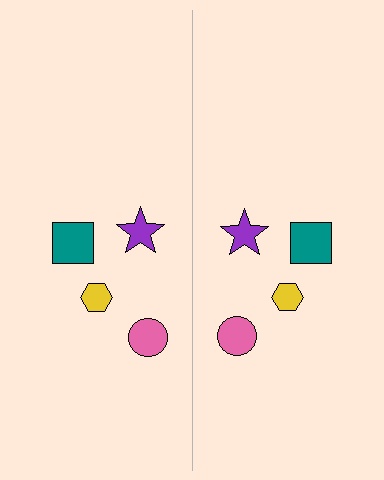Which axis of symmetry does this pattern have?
The pattern has a vertical axis of symmetry running through the center of the image.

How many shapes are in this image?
There are 8 shapes in this image.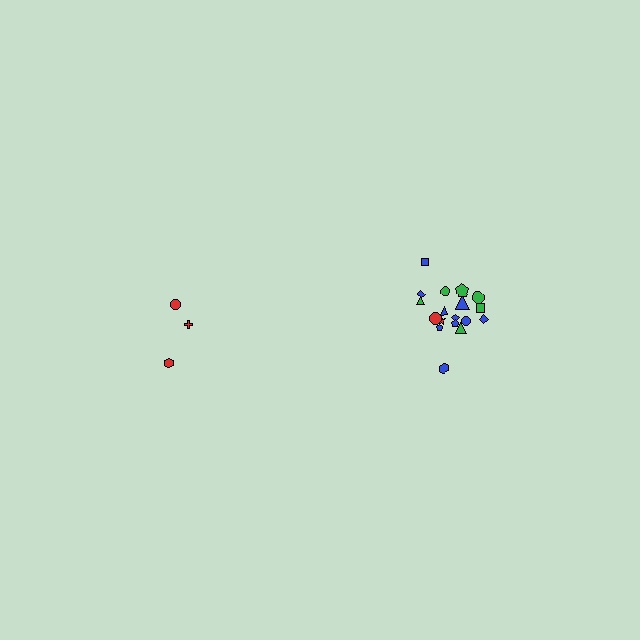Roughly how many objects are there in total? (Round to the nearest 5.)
Roughly 20 objects in total.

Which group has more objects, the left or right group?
The right group.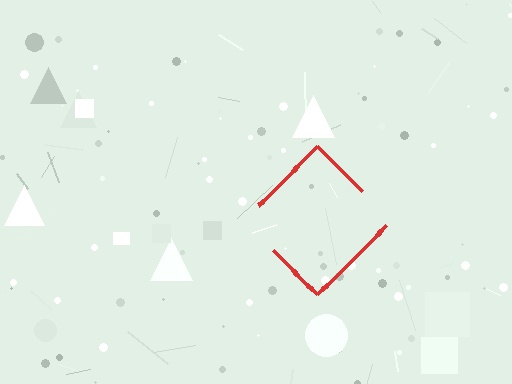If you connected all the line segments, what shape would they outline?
They would outline a diamond.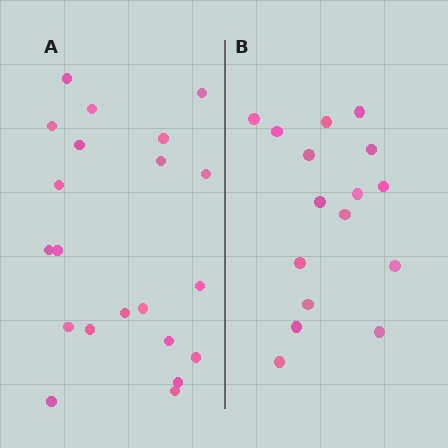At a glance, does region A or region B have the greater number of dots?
Region A (the left region) has more dots.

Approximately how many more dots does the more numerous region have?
Region A has about 5 more dots than region B.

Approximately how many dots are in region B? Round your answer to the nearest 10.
About 20 dots. (The exact count is 16, which rounds to 20.)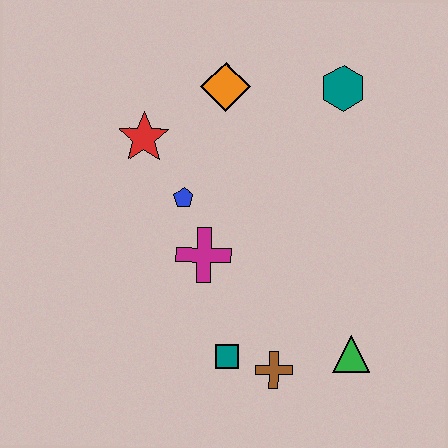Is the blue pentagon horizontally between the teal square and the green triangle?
No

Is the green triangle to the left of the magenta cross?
No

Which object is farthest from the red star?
The green triangle is farthest from the red star.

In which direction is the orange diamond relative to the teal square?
The orange diamond is above the teal square.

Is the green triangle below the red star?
Yes